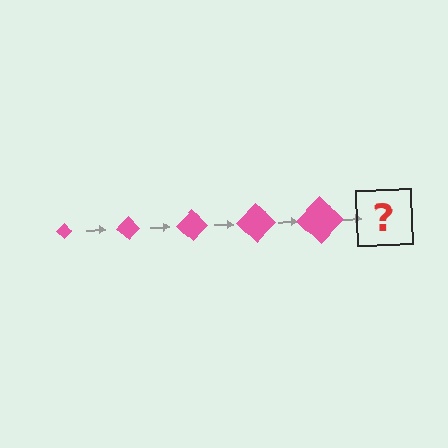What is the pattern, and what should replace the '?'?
The pattern is that the diamond gets progressively larger each step. The '?' should be a pink diamond, larger than the previous one.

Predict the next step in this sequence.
The next step is a pink diamond, larger than the previous one.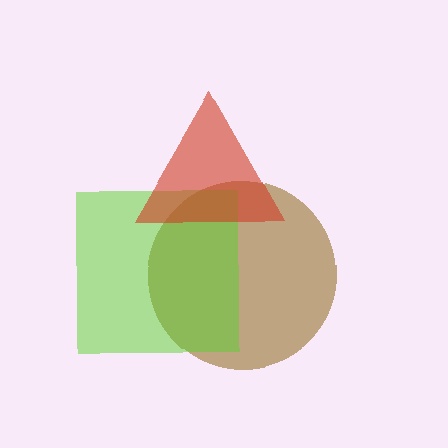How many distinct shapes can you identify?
There are 3 distinct shapes: a brown circle, a lime square, a red triangle.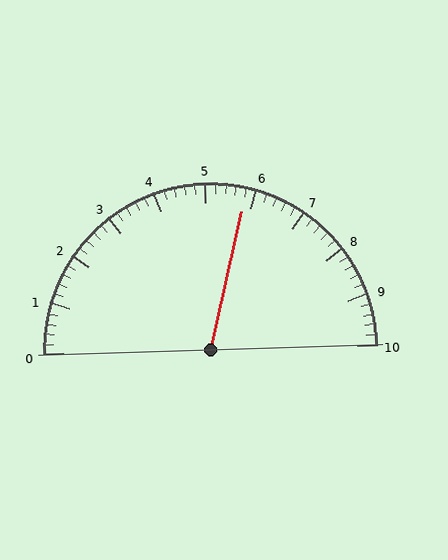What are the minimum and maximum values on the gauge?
The gauge ranges from 0 to 10.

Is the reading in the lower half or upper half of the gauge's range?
The reading is in the upper half of the range (0 to 10).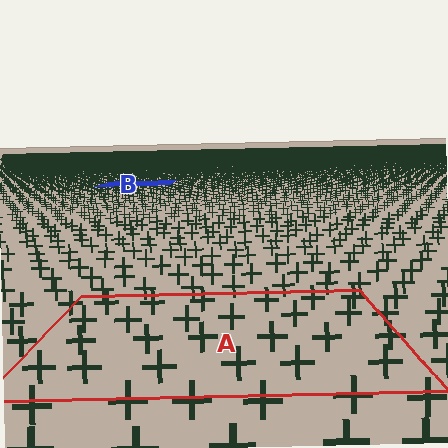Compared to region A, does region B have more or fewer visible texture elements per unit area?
Region B has more texture elements per unit area — they are packed more densely because it is farther away.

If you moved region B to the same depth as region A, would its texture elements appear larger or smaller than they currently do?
They would appear larger. At a closer depth, the same texture elements are projected at a bigger on-screen size.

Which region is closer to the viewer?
Region A is closer. The texture elements there are larger and more spread out.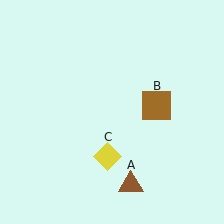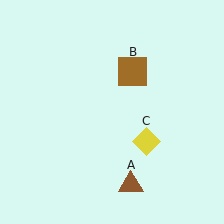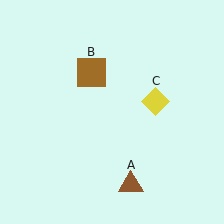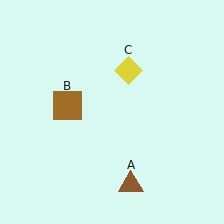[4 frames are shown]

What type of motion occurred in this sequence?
The brown square (object B), yellow diamond (object C) rotated counterclockwise around the center of the scene.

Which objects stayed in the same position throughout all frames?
Brown triangle (object A) remained stationary.